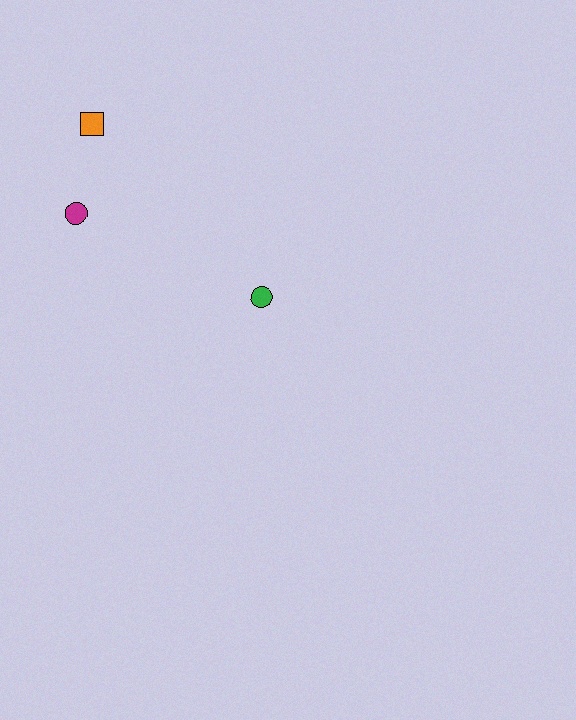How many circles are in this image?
There are 2 circles.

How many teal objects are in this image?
There are no teal objects.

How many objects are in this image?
There are 3 objects.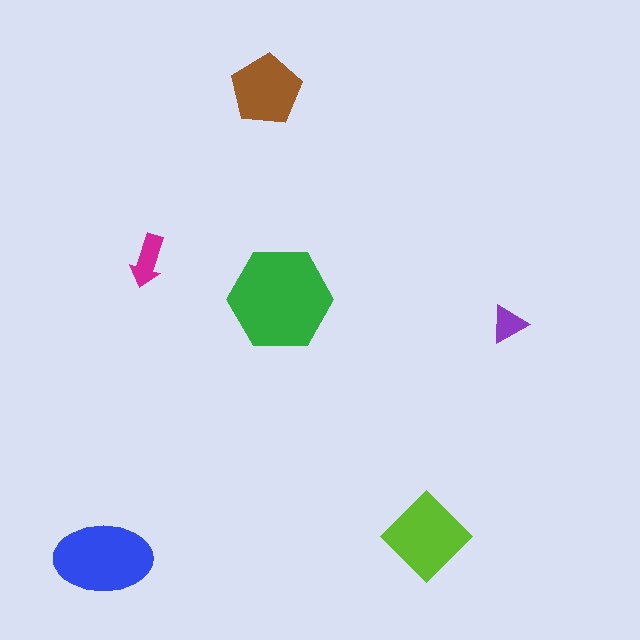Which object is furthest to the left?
The blue ellipse is leftmost.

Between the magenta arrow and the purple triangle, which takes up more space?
The magenta arrow.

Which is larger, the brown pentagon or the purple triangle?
The brown pentagon.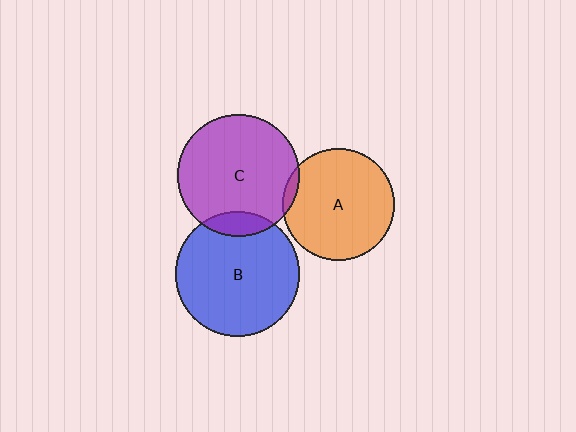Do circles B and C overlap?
Yes.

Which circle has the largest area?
Circle B (blue).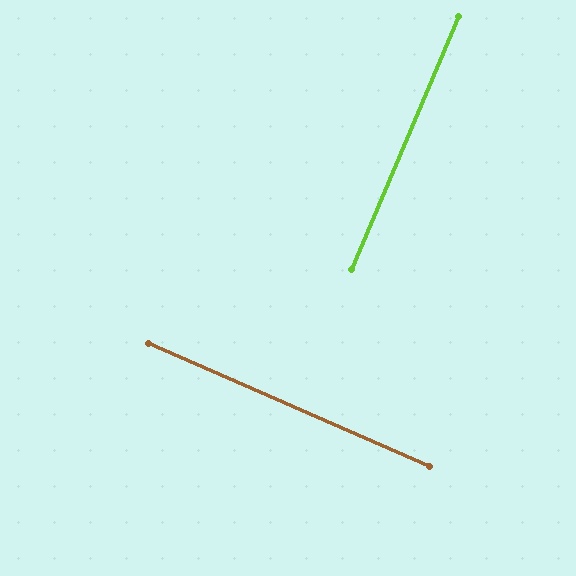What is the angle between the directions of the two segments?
Approximately 89 degrees.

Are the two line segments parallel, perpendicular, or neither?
Perpendicular — they meet at approximately 89°.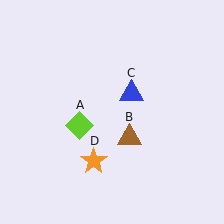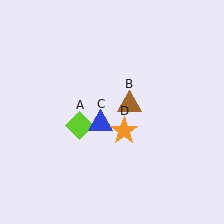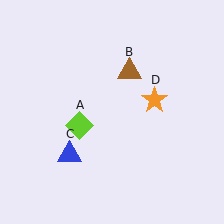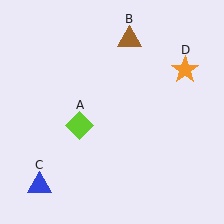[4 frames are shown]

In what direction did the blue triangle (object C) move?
The blue triangle (object C) moved down and to the left.